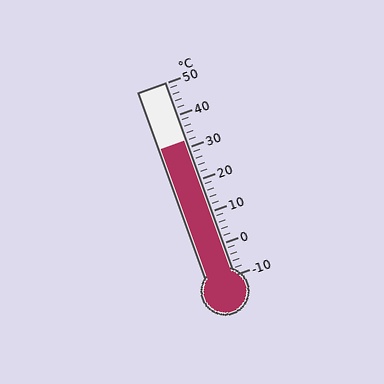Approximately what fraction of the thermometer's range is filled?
The thermometer is filled to approximately 70% of its range.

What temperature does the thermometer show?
The thermometer shows approximately 32°C.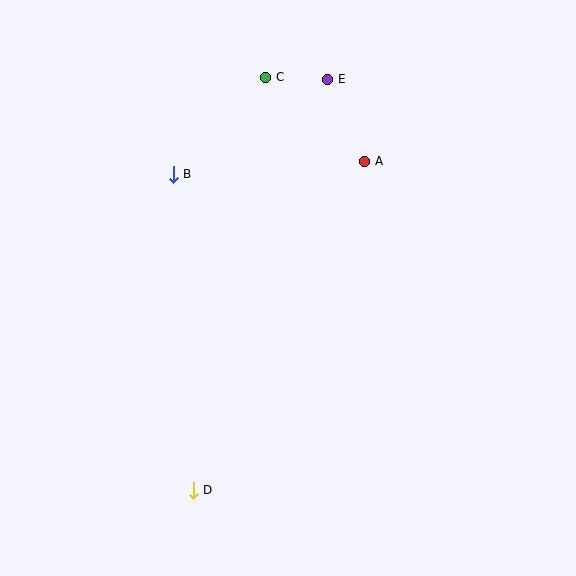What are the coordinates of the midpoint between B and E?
The midpoint between B and E is at (251, 127).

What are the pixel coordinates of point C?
Point C is at (265, 77).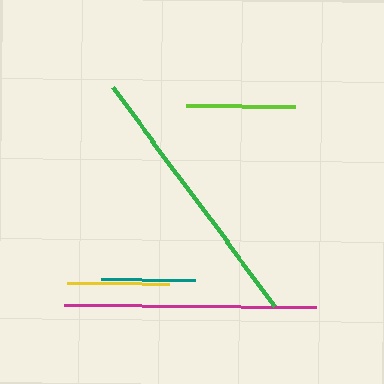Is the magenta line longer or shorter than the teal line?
The magenta line is longer than the teal line.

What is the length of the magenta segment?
The magenta segment is approximately 253 pixels long.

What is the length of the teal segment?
The teal segment is approximately 94 pixels long.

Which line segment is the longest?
The green line is the longest at approximately 272 pixels.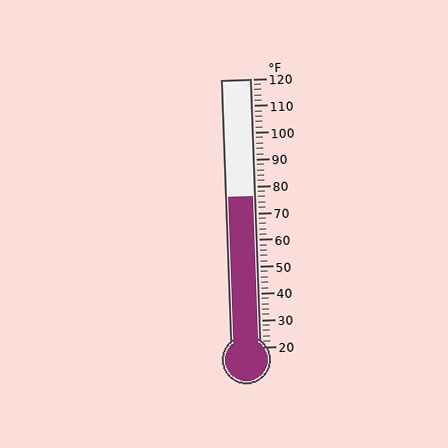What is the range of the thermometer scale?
The thermometer scale ranges from 20°F to 120°F.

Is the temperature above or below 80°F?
The temperature is below 80°F.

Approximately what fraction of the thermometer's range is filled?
The thermometer is filled to approximately 55% of its range.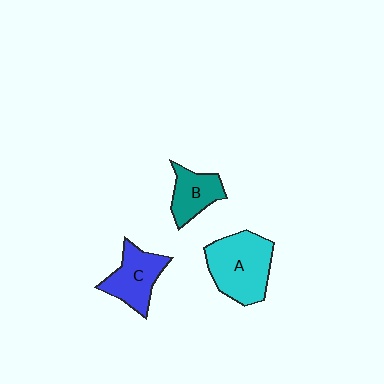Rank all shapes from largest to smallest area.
From largest to smallest: A (cyan), C (blue), B (teal).